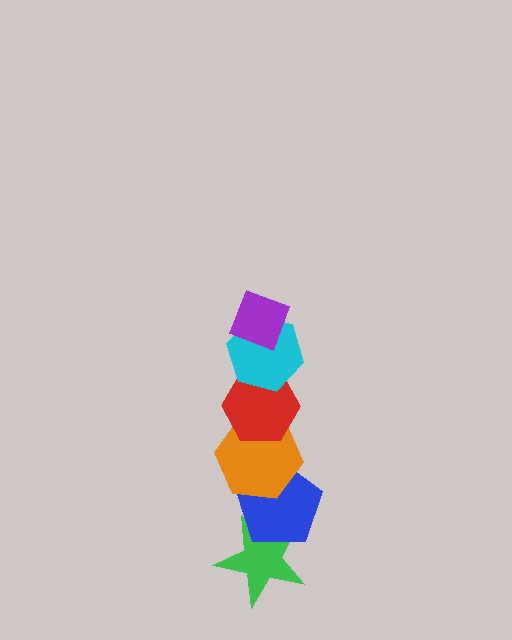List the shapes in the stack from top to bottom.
From top to bottom: the purple diamond, the cyan hexagon, the red hexagon, the orange hexagon, the blue pentagon, the green star.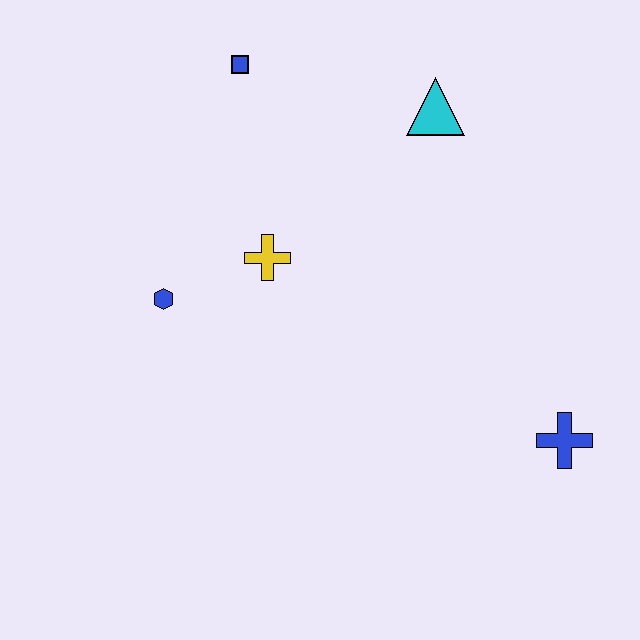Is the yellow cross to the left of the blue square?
No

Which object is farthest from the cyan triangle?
The blue cross is farthest from the cyan triangle.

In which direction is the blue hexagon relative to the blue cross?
The blue hexagon is to the left of the blue cross.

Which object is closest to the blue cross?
The yellow cross is closest to the blue cross.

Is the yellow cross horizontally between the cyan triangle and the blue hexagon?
Yes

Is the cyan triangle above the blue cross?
Yes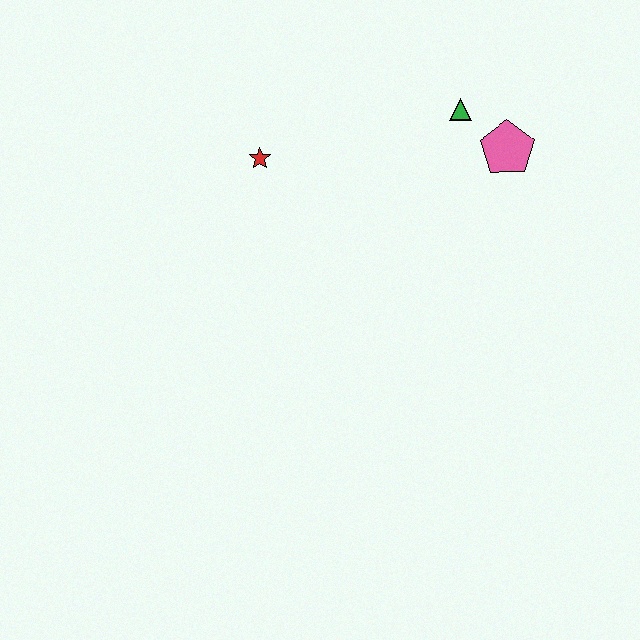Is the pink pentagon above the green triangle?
No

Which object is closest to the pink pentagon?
The green triangle is closest to the pink pentagon.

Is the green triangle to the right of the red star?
Yes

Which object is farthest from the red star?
The pink pentagon is farthest from the red star.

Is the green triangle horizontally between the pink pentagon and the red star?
Yes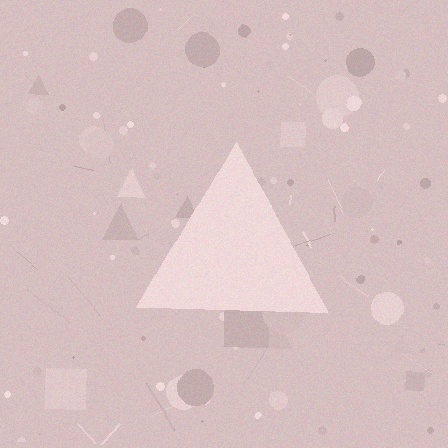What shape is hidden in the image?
A triangle is hidden in the image.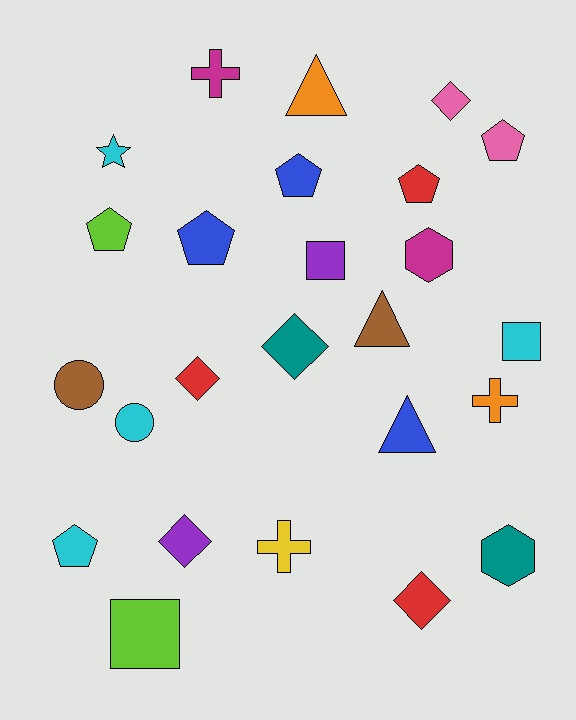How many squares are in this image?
There are 3 squares.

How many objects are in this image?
There are 25 objects.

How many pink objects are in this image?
There are 2 pink objects.